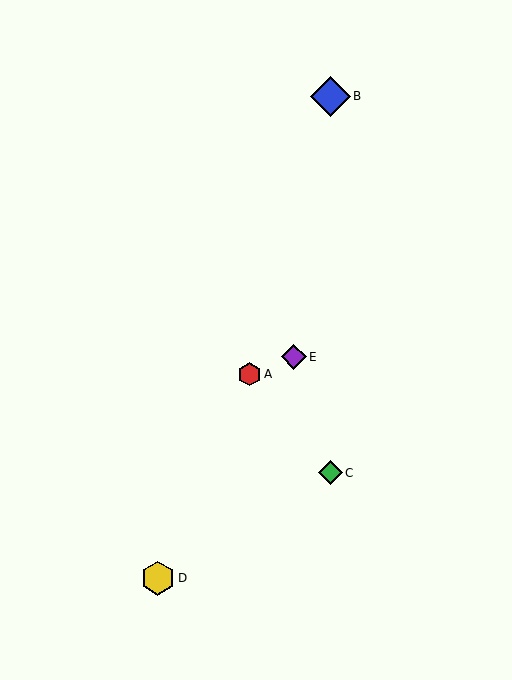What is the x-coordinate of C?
Object C is at x≈330.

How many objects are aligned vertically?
2 objects (B, C) are aligned vertically.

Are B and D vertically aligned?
No, B is at x≈330 and D is at x≈158.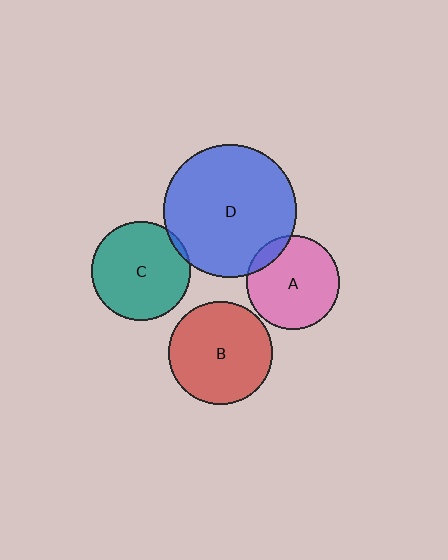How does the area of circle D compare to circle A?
Approximately 2.0 times.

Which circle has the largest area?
Circle D (blue).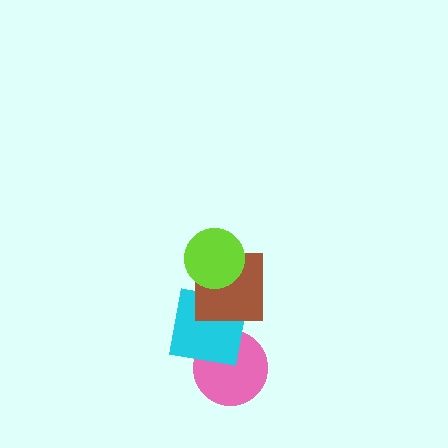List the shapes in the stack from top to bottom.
From top to bottom: the lime circle, the brown square, the cyan square, the pink circle.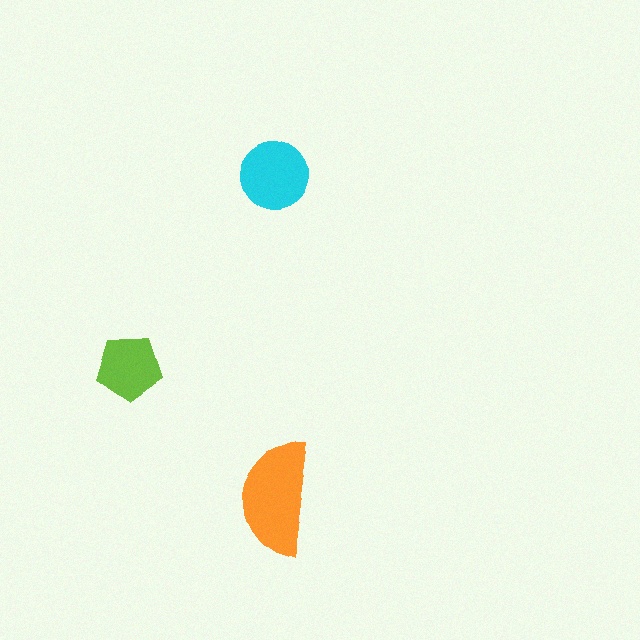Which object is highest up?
The cyan circle is topmost.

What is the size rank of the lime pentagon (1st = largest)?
3rd.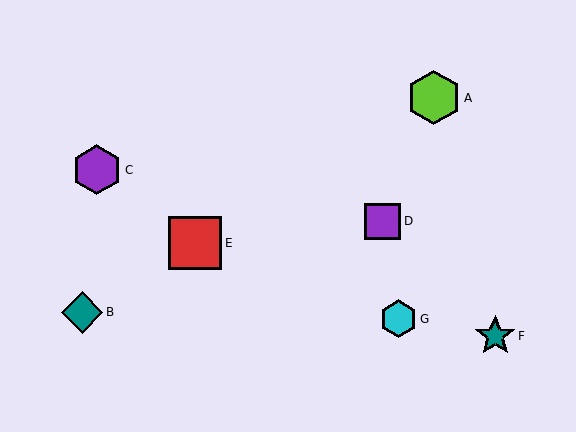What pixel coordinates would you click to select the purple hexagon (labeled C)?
Click at (97, 170) to select the purple hexagon C.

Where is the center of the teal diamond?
The center of the teal diamond is at (82, 312).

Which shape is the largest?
The lime hexagon (labeled A) is the largest.